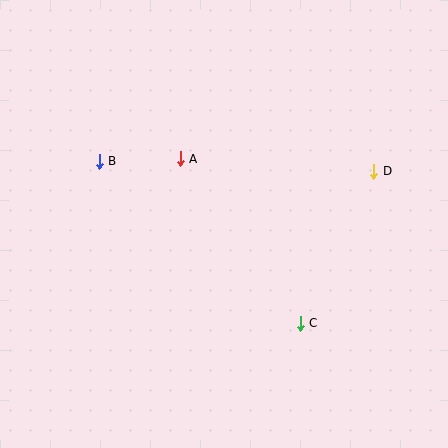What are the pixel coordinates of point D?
Point D is at (374, 171).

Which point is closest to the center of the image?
Point A at (180, 159) is closest to the center.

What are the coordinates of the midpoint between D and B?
The midpoint between D and B is at (237, 166).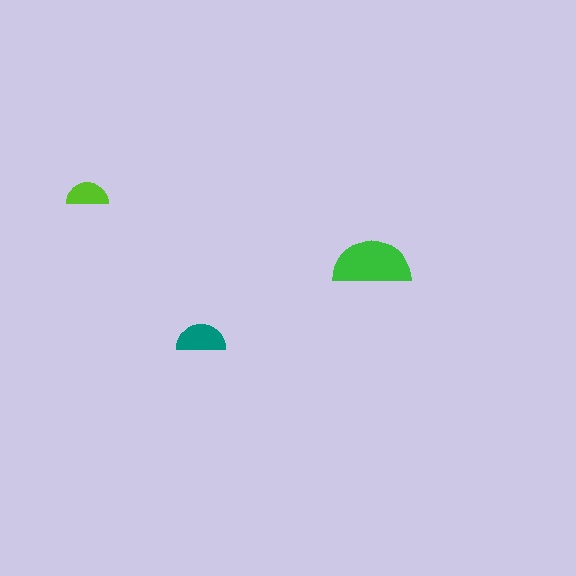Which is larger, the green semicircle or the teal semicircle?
The green one.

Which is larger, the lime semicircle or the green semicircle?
The green one.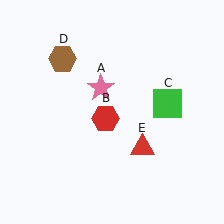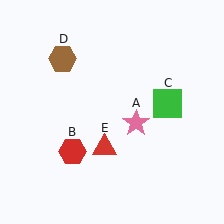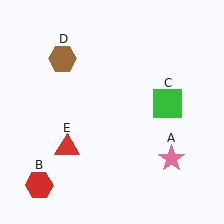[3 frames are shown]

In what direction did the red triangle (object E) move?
The red triangle (object E) moved left.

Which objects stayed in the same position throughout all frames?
Green square (object C) and brown hexagon (object D) remained stationary.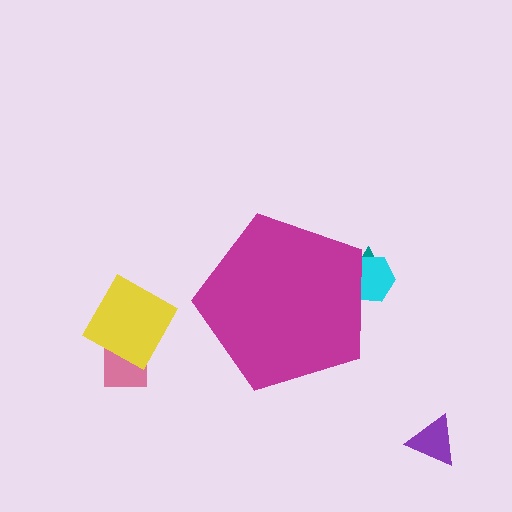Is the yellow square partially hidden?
No, the yellow square is fully visible.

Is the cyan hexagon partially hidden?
Yes, the cyan hexagon is partially hidden behind the magenta pentagon.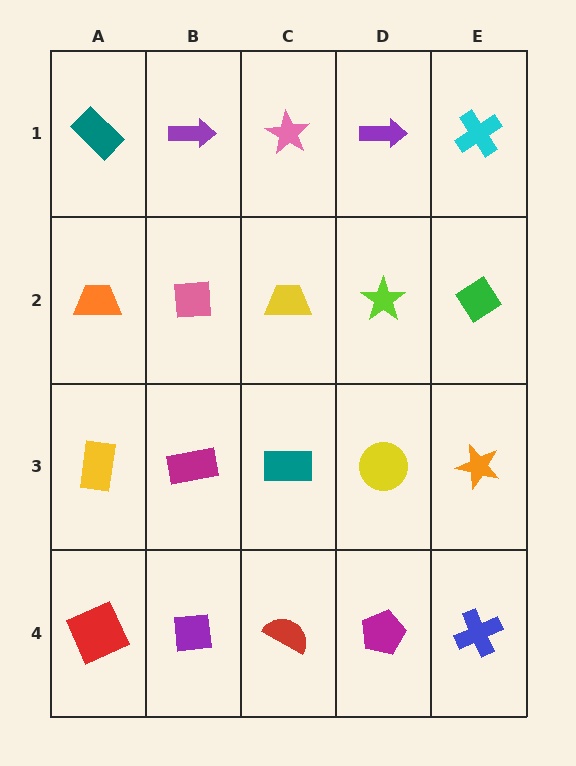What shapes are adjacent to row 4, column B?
A magenta rectangle (row 3, column B), a red square (row 4, column A), a red semicircle (row 4, column C).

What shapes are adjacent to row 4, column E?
An orange star (row 3, column E), a magenta pentagon (row 4, column D).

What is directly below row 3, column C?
A red semicircle.